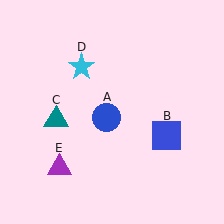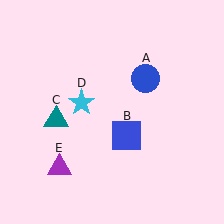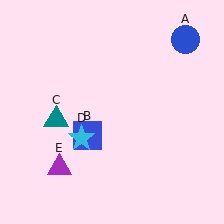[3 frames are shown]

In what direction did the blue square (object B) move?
The blue square (object B) moved left.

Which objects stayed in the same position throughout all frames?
Teal triangle (object C) and purple triangle (object E) remained stationary.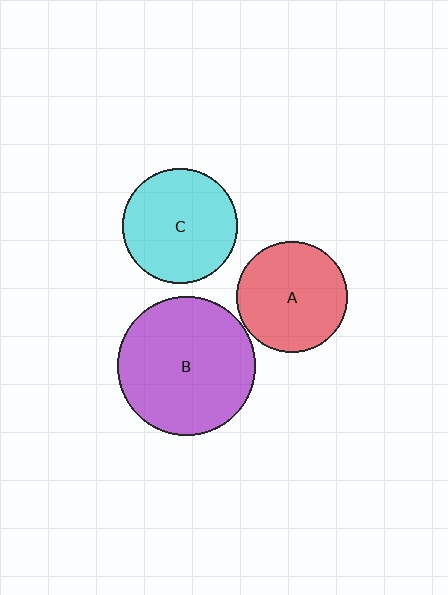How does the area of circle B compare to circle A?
Approximately 1.6 times.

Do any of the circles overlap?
No, none of the circles overlap.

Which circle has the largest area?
Circle B (purple).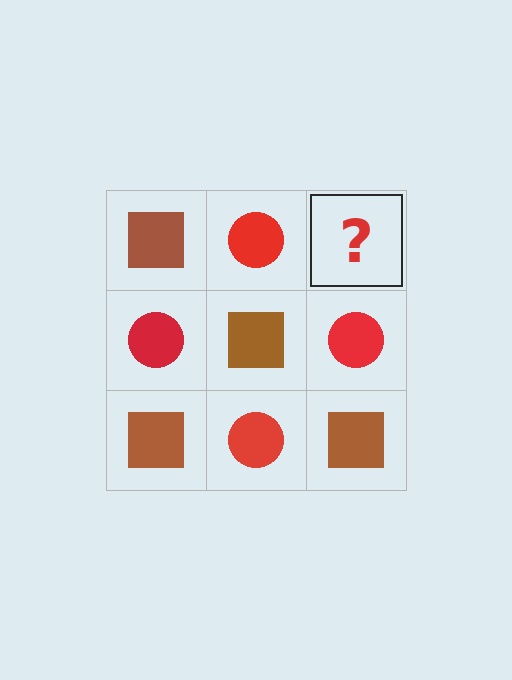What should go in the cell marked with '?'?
The missing cell should contain a brown square.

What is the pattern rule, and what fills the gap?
The rule is that it alternates brown square and red circle in a checkerboard pattern. The gap should be filled with a brown square.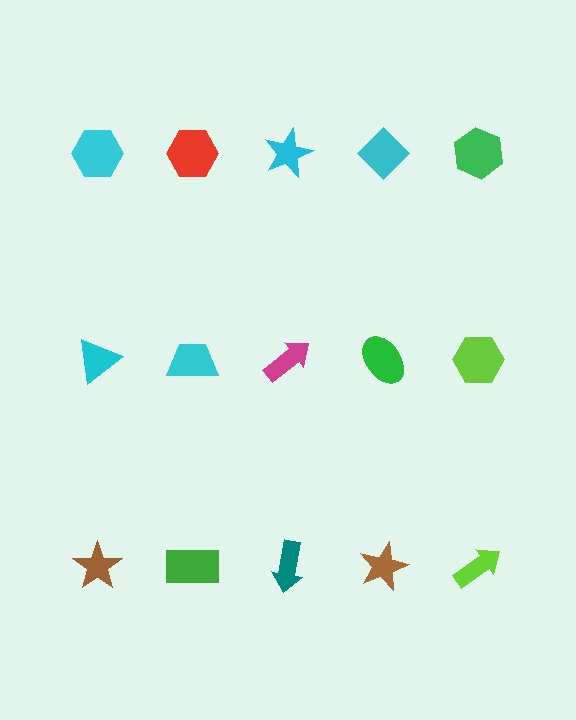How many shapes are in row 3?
5 shapes.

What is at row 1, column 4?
A cyan diamond.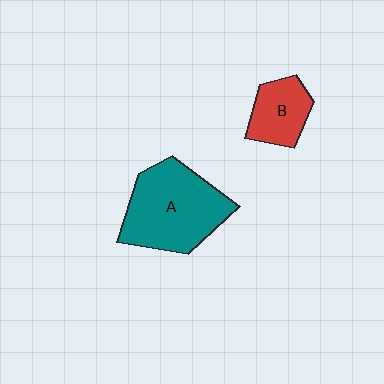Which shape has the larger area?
Shape A (teal).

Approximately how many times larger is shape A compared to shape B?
Approximately 2.1 times.